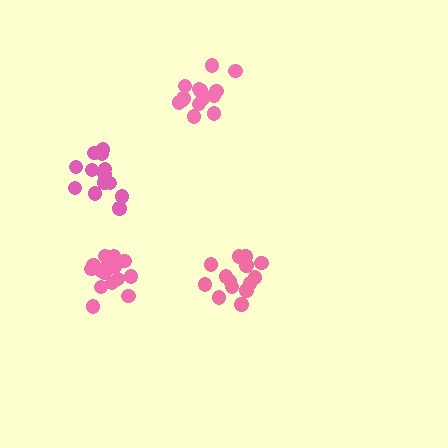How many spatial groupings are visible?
There are 4 spatial groupings.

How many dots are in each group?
Group 1: 14 dots, Group 2: 16 dots, Group 3: 14 dots, Group 4: 13 dots (57 total).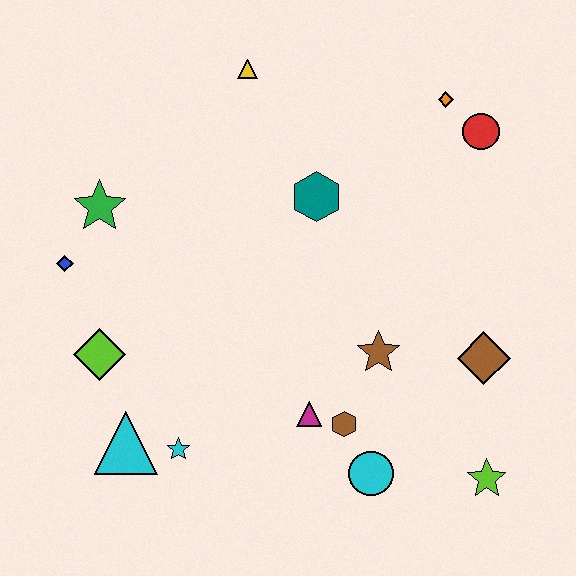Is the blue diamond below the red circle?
Yes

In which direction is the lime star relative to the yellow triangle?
The lime star is below the yellow triangle.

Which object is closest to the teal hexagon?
The yellow triangle is closest to the teal hexagon.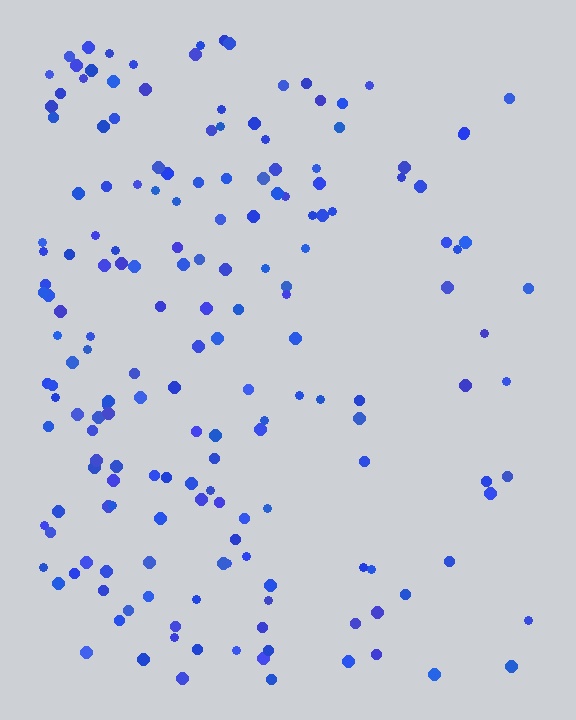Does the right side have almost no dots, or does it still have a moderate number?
Still a moderate number, just noticeably fewer than the left.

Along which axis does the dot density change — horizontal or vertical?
Horizontal.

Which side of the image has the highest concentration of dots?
The left.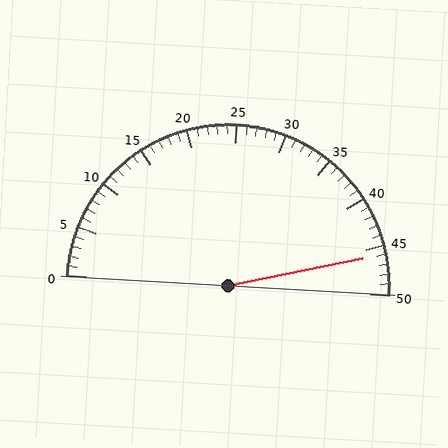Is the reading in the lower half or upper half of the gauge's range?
The reading is in the upper half of the range (0 to 50).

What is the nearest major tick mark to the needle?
The nearest major tick mark is 45.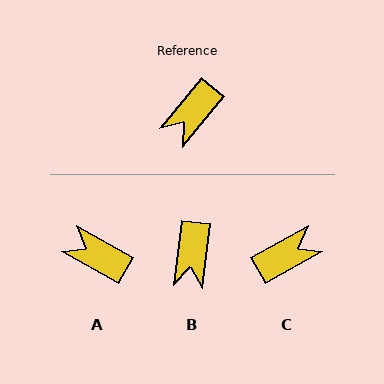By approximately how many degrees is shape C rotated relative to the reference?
Approximately 159 degrees counter-clockwise.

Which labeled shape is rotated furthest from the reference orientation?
C, about 159 degrees away.